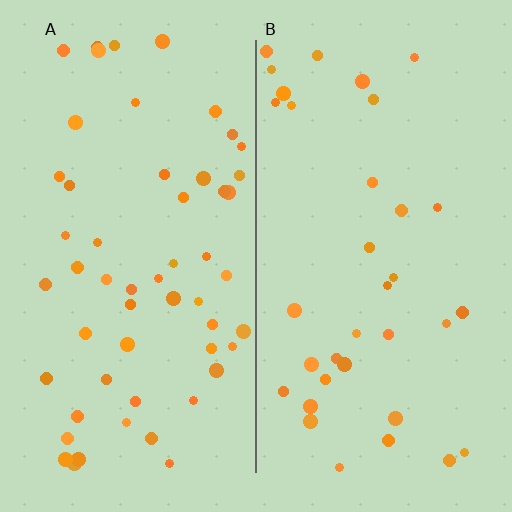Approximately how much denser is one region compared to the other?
Approximately 1.6× — region A over region B.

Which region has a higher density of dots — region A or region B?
A (the left).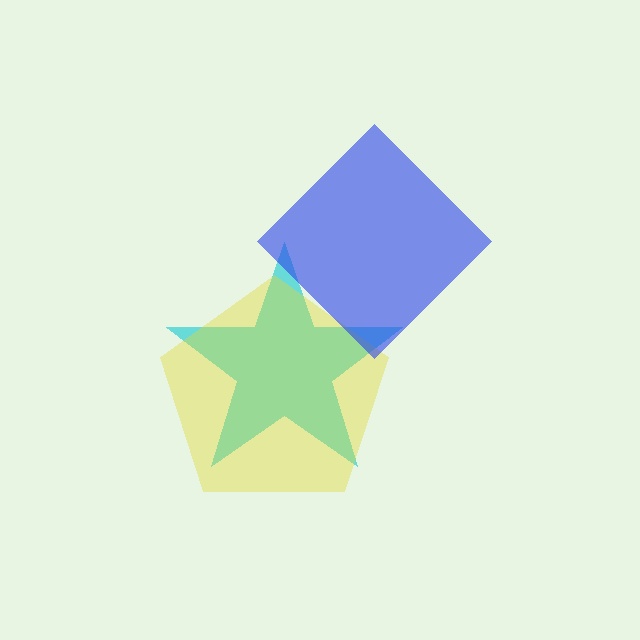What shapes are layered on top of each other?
The layered shapes are: a cyan star, a yellow pentagon, a blue diamond.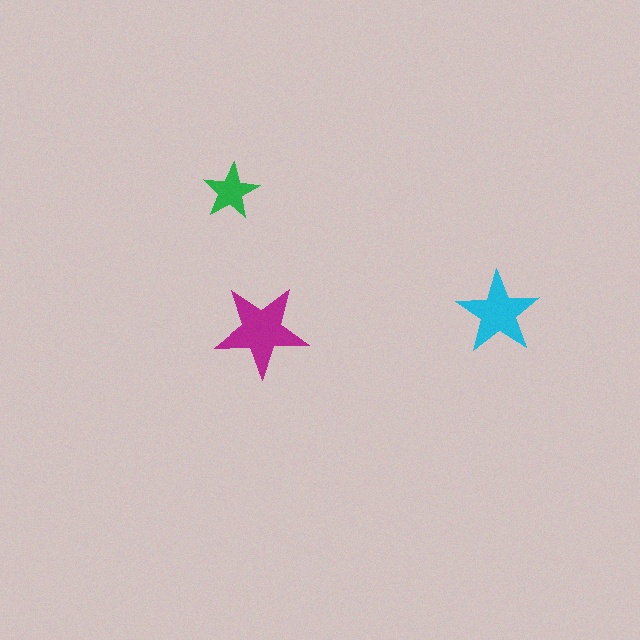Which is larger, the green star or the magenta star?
The magenta one.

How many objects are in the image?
There are 3 objects in the image.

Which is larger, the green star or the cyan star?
The cyan one.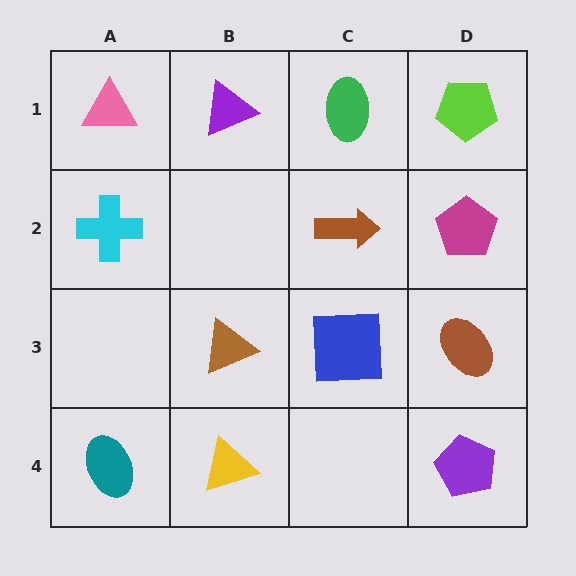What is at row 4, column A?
A teal ellipse.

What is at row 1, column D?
A lime pentagon.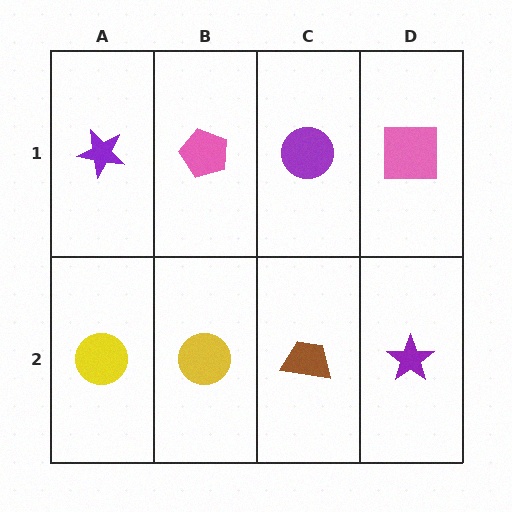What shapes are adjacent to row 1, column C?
A brown trapezoid (row 2, column C), a pink pentagon (row 1, column B), a pink square (row 1, column D).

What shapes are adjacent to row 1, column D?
A purple star (row 2, column D), a purple circle (row 1, column C).